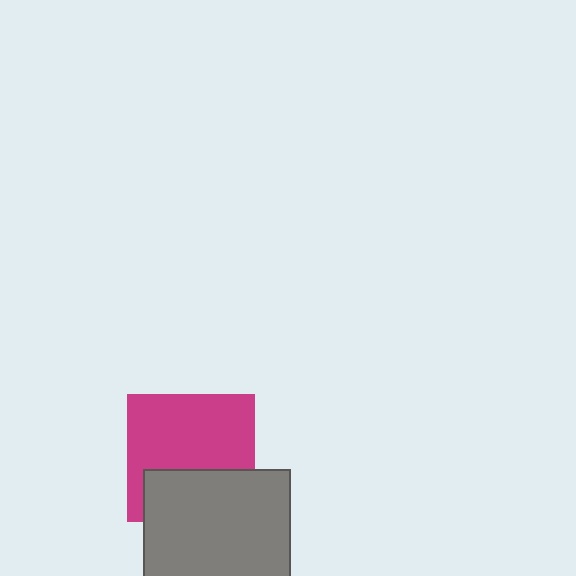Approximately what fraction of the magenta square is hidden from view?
Roughly 36% of the magenta square is hidden behind the gray rectangle.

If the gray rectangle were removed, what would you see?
You would see the complete magenta square.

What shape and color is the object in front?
The object in front is a gray rectangle.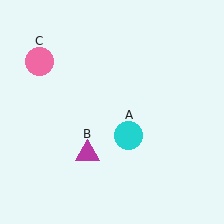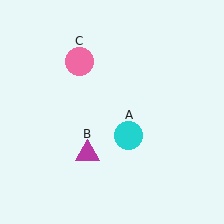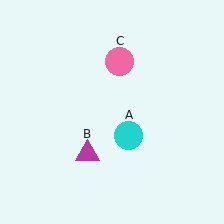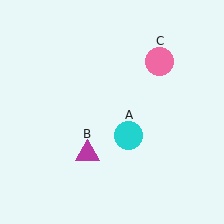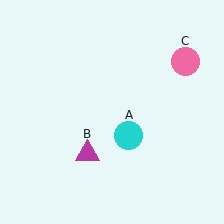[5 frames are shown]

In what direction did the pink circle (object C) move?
The pink circle (object C) moved right.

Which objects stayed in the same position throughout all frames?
Cyan circle (object A) and magenta triangle (object B) remained stationary.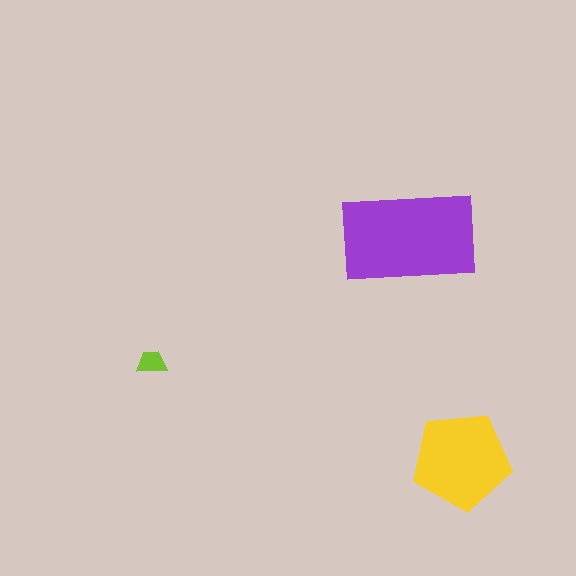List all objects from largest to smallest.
The purple rectangle, the yellow pentagon, the lime trapezoid.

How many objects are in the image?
There are 3 objects in the image.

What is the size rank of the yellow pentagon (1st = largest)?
2nd.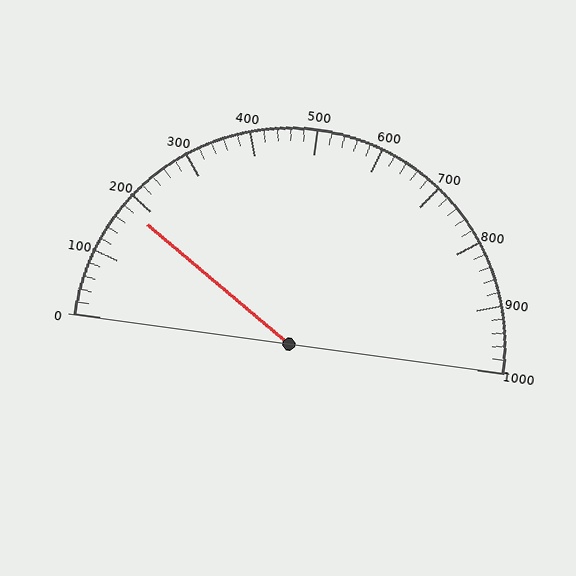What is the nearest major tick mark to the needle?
The nearest major tick mark is 200.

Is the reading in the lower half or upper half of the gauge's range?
The reading is in the lower half of the range (0 to 1000).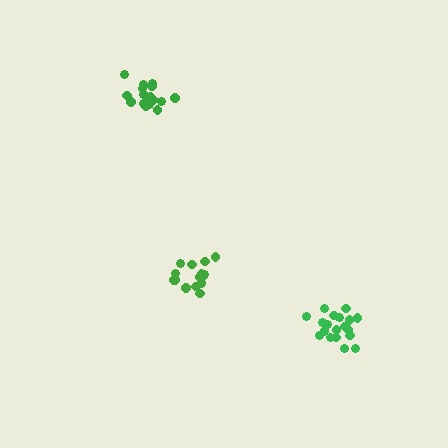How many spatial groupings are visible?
There are 3 spatial groupings.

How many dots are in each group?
Group 1: 16 dots, Group 2: 19 dots, Group 3: 19 dots (54 total).